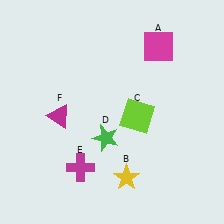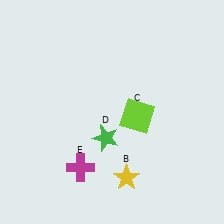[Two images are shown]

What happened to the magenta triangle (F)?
The magenta triangle (F) was removed in Image 2. It was in the bottom-left area of Image 1.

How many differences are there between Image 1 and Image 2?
There are 2 differences between the two images.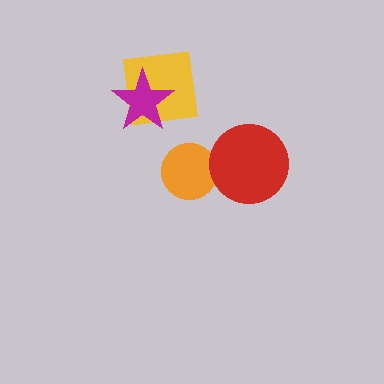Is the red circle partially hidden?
No, no other shape covers it.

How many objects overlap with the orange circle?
1 object overlaps with the orange circle.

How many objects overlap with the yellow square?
1 object overlaps with the yellow square.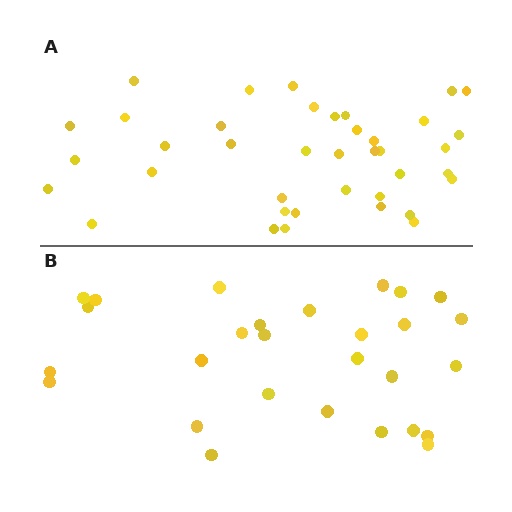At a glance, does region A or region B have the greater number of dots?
Region A (the top region) has more dots.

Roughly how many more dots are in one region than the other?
Region A has roughly 12 or so more dots than region B.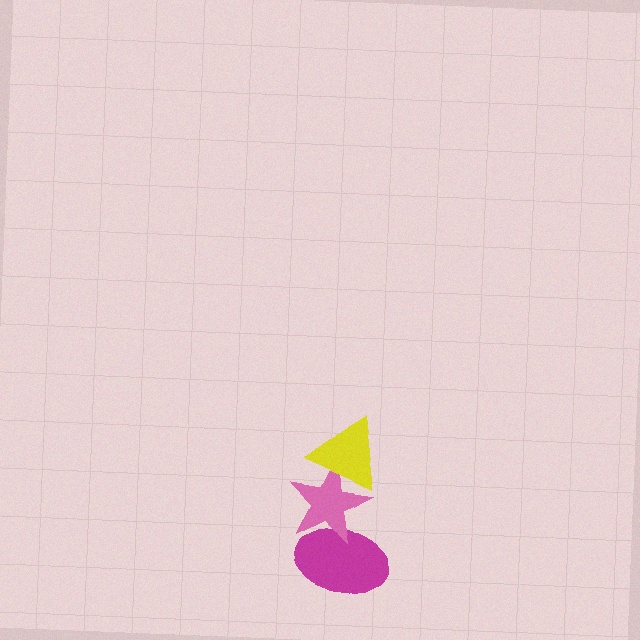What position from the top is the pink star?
The pink star is 2nd from the top.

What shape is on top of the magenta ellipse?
The pink star is on top of the magenta ellipse.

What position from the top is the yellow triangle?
The yellow triangle is 1st from the top.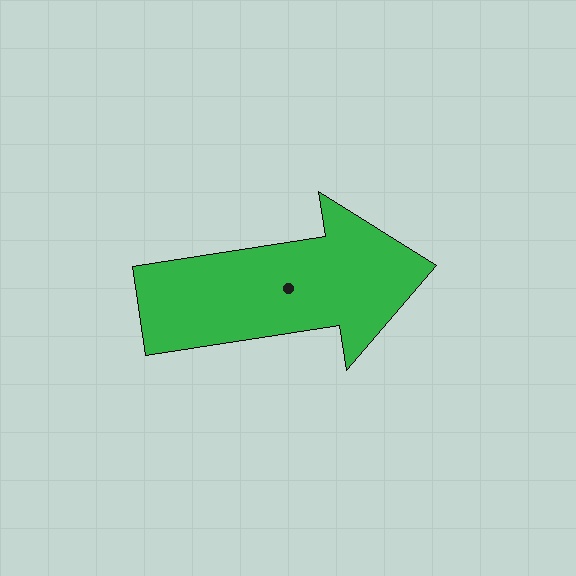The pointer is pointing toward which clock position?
Roughly 3 o'clock.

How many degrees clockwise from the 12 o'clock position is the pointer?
Approximately 81 degrees.